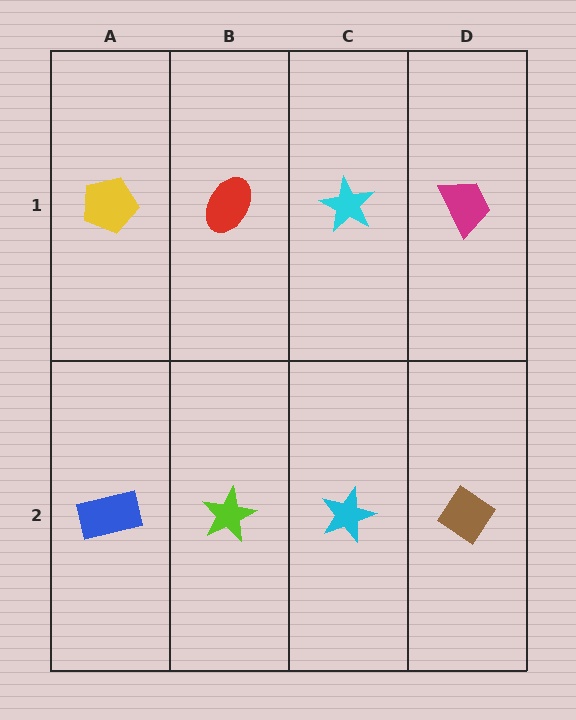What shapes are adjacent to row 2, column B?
A red ellipse (row 1, column B), a blue rectangle (row 2, column A), a cyan star (row 2, column C).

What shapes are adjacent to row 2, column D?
A magenta trapezoid (row 1, column D), a cyan star (row 2, column C).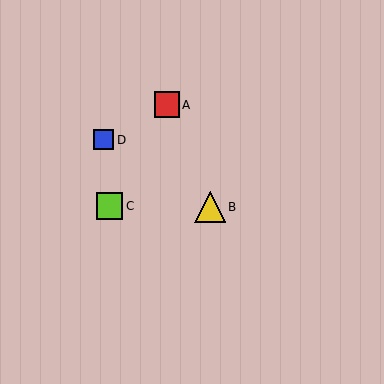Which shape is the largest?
The yellow triangle (labeled B) is the largest.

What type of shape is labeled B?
Shape B is a yellow triangle.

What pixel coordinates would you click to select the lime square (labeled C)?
Click at (109, 206) to select the lime square C.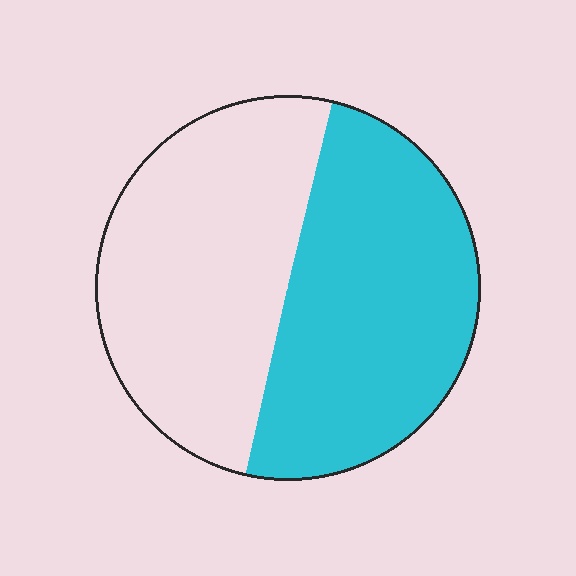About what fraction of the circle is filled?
About one half (1/2).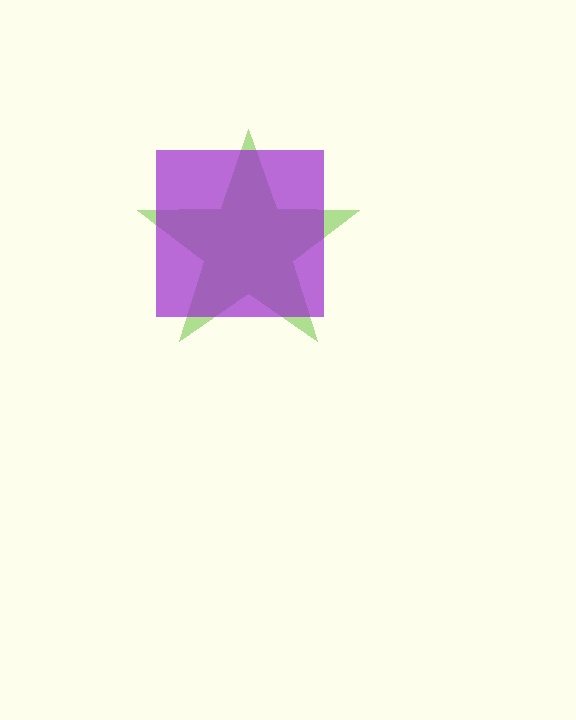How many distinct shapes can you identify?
There are 2 distinct shapes: a lime star, a purple square.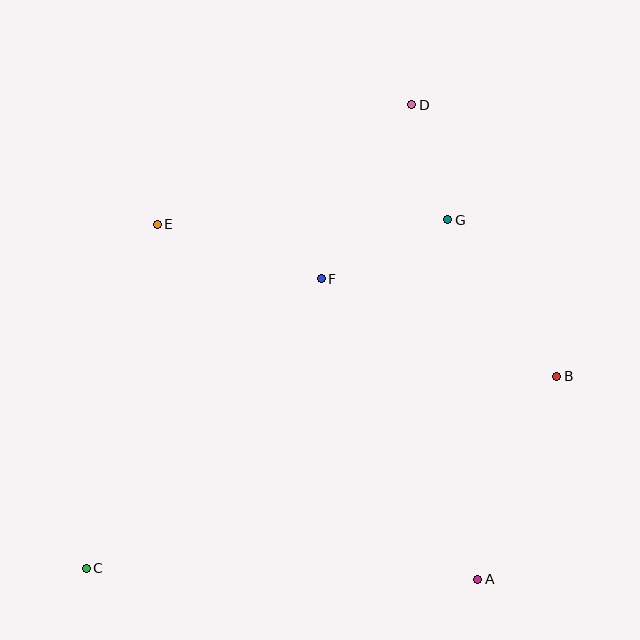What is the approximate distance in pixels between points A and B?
The distance between A and B is approximately 218 pixels.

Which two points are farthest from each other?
Points C and D are farthest from each other.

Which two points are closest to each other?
Points D and G are closest to each other.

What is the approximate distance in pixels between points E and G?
The distance between E and G is approximately 290 pixels.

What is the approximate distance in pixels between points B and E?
The distance between B and E is approximately 427 pixels.